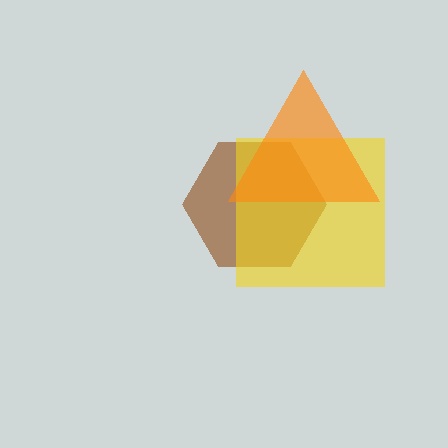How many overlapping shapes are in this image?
There are 3 overlapping shapes in the image.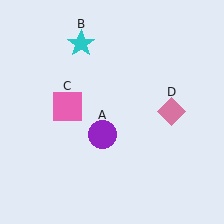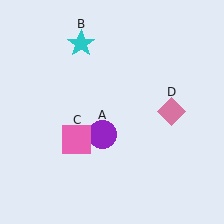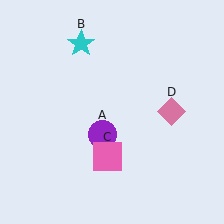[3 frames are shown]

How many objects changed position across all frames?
1 object changed position: pink square (object C).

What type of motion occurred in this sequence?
The pink square (object C) rotated counterclockwise around the center of the scene.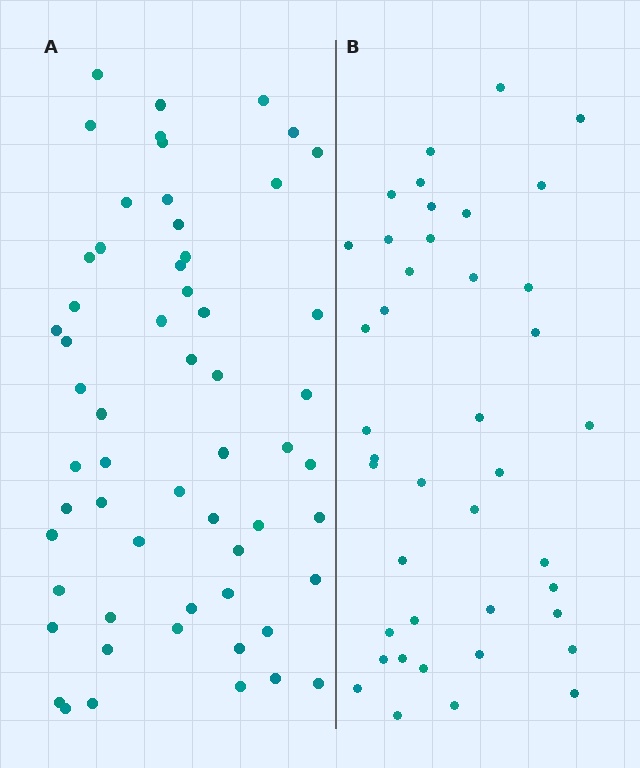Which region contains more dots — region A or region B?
Region A (the left region) has more dots.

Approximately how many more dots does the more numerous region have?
Region A has approximately 15 more dots than region B.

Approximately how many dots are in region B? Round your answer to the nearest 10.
About 40 dots. (The exact count is 41, which rounds to 40.)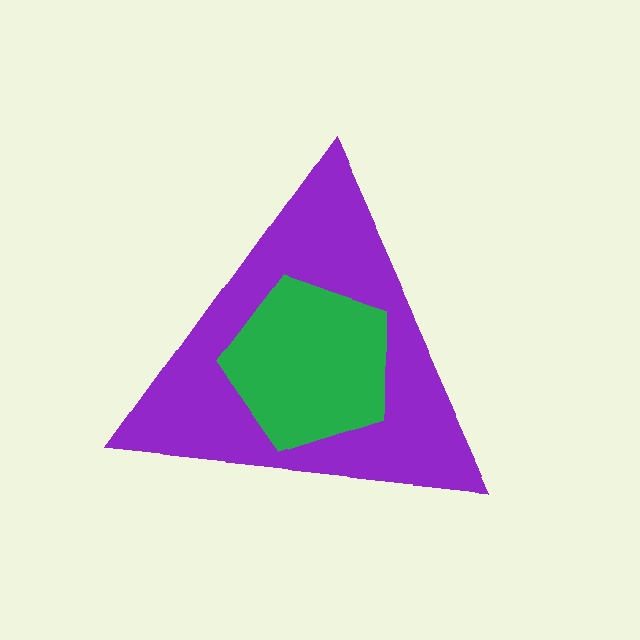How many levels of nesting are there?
2.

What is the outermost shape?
The purple triangle.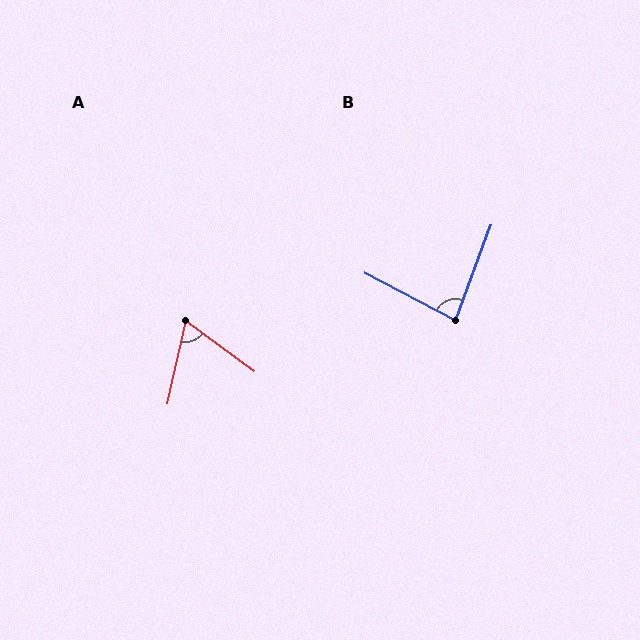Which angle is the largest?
B, at approximately 83 degrees.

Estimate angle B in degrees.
Approximately 83 degrees.